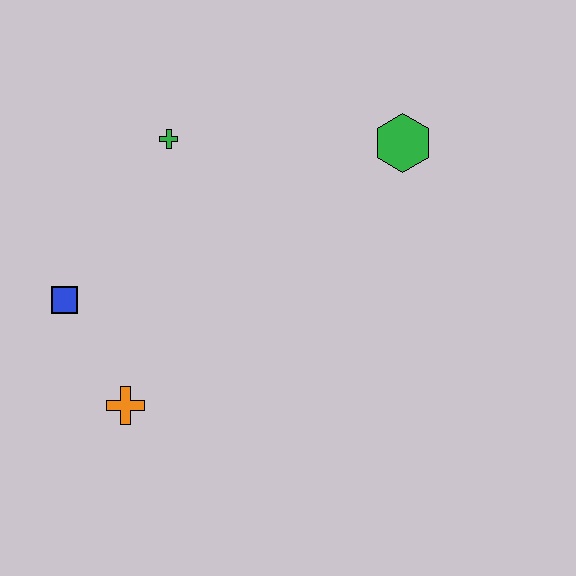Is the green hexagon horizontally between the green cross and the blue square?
No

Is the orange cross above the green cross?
No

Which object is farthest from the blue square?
The green hexagon is farthest from the blue square.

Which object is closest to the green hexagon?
The green cross is closest to the green hexagon.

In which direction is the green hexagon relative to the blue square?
The green hexagon is to the right of the blue square.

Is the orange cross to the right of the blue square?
Yes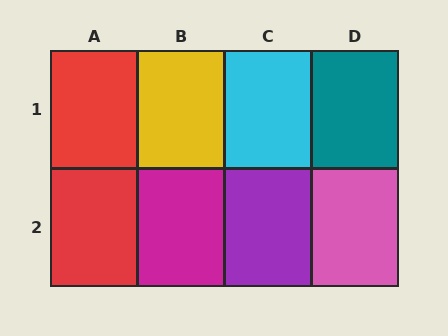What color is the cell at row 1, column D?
Teal.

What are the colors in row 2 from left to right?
Red, magenta, purple, pink.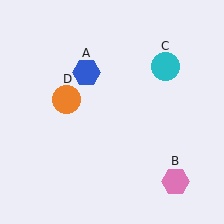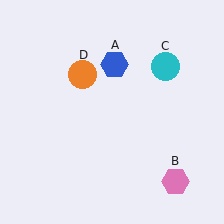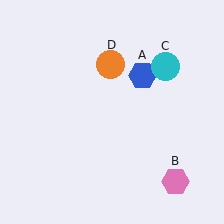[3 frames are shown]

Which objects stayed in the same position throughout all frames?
Pink hexagon (object B) and cyan circle (object C) remained stationary.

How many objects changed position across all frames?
2 objects changed position: blue hexagon (object A), orange circle (object D).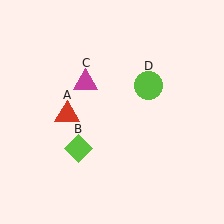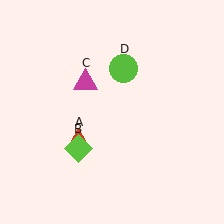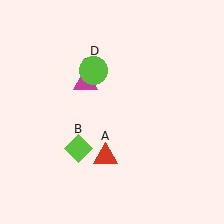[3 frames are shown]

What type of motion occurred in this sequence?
The red triangle (object A), lime circle (object D) rotated counterclockwise around the center of the scene.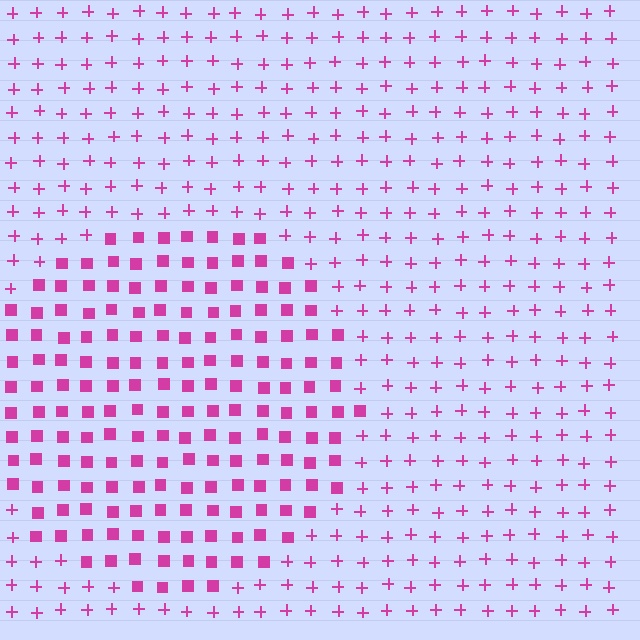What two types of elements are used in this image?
The image uses squares inside the circle region and plus signs outside it.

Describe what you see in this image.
The image is filled with small magenta elements arranged in a uniform grid. A circle-shaped region contains squares, while the surrounding area contains plus signs. The boundary is defined purely by the change in element shape.